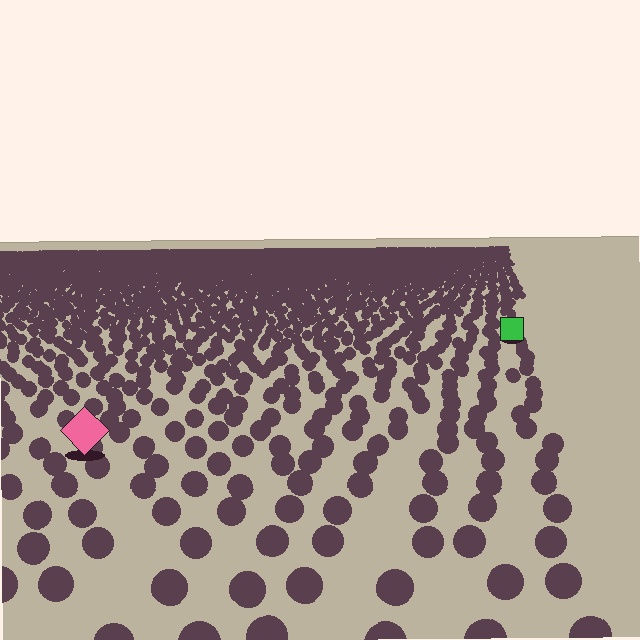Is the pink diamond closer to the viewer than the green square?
Yes. The pink diamond is closer — you can tell from the texture gradient: the ground texture is coarser near it.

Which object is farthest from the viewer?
The green square is farthest from the viewer. It appears smaller and the ground texture around it is denser.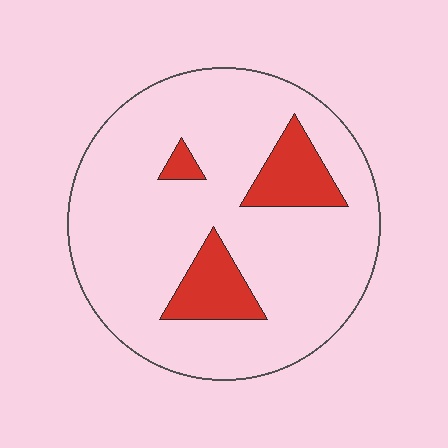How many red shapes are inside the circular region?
3.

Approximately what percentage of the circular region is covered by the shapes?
Approximately 15%.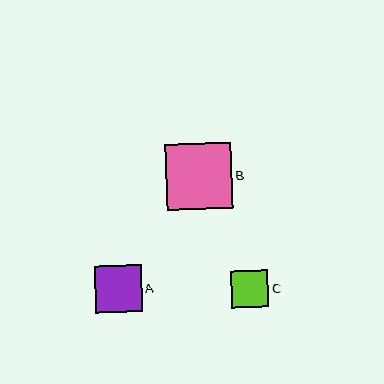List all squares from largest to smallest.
From largest to smallest: B, A, C.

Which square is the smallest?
Square C is the smallest with a size of approximately 37 pixels.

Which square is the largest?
Square B is the largest with a size of approximately 66 pixels.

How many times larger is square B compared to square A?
Square B is approximately 1.4 times the size of square A.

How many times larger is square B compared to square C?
Square B is approximately 1.8 times the size of square C.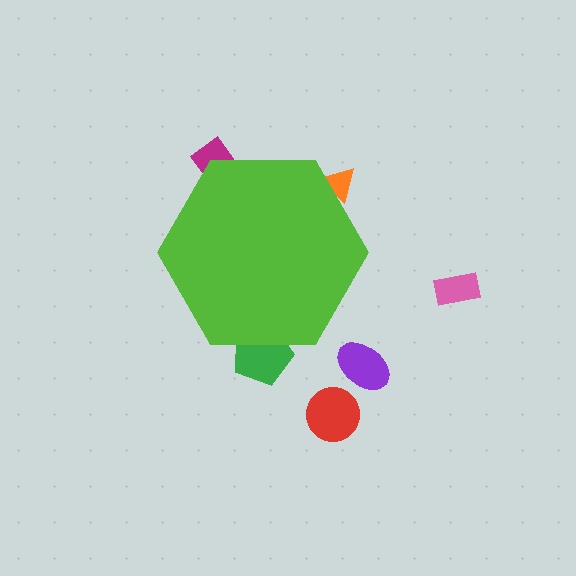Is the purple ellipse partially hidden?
No, the purple ellipse is fully visible.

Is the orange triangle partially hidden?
Yes, the orange triangle is partially hidden behind the lime hexagon.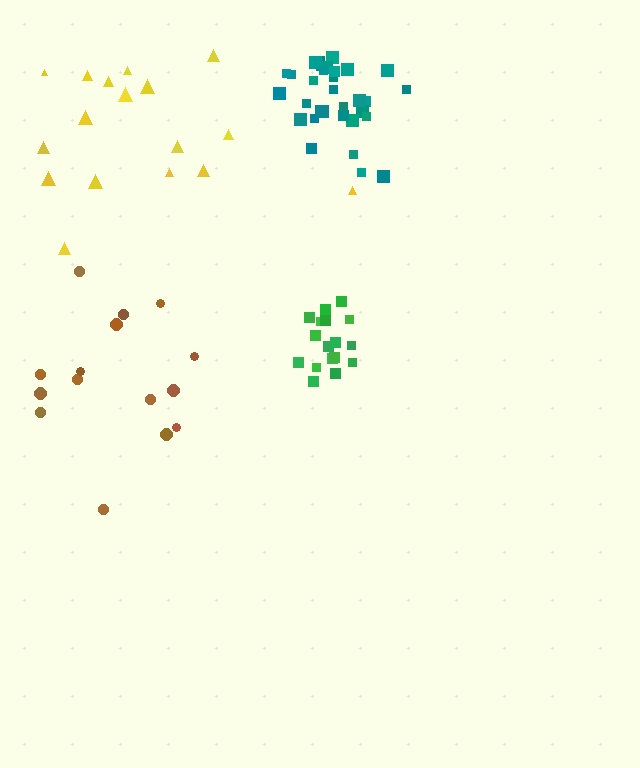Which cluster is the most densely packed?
Green.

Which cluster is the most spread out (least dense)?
Yellow.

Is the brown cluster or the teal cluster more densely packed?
Teal.